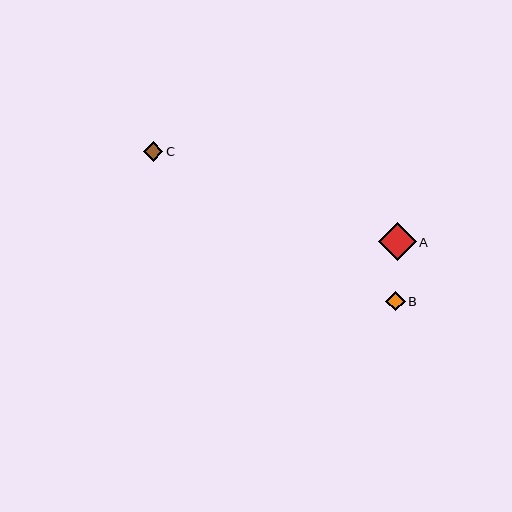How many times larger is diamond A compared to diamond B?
Diamond A is approximately 1.9 times the size of diamond B.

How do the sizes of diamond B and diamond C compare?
Diamond B and diamond C are approximately the same size.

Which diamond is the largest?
Diamond A is the largest with a size of approximately 38 pixels.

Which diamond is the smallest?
Diamond C is the smallest with a size of approximately 20 pixels.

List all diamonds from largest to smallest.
From largest to smallest: A, B, C.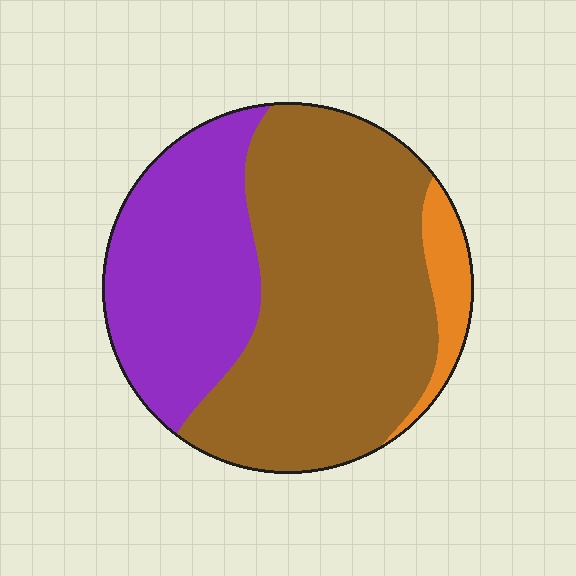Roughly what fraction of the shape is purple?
Purple takes up about one third (1/3) of the shape.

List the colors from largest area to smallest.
From largest to smallest: brown, purple, orange.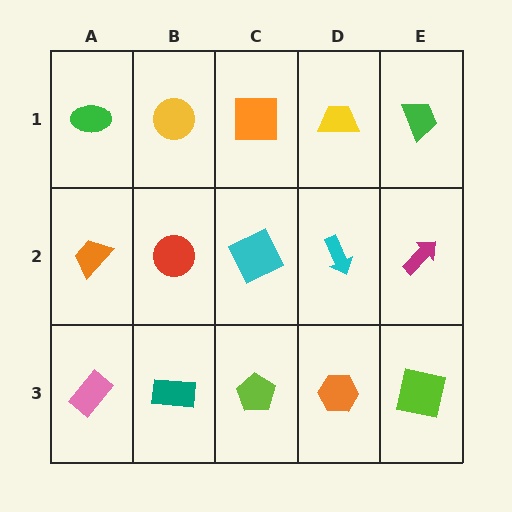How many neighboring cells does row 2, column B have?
4.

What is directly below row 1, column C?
A cyan square.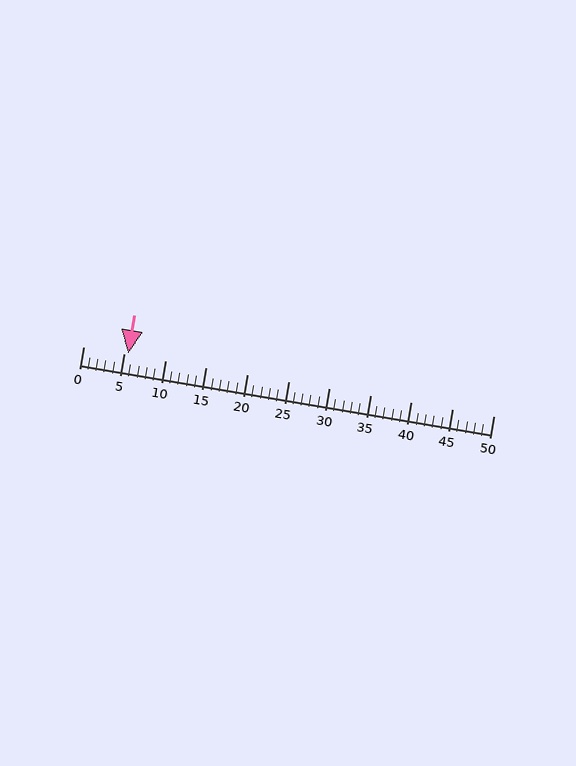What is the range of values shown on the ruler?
The ruler shows values from 0 to 50.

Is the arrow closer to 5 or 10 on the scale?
The arrow is closer to 5.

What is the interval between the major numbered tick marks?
The major tick marks are spaced 5 units apart.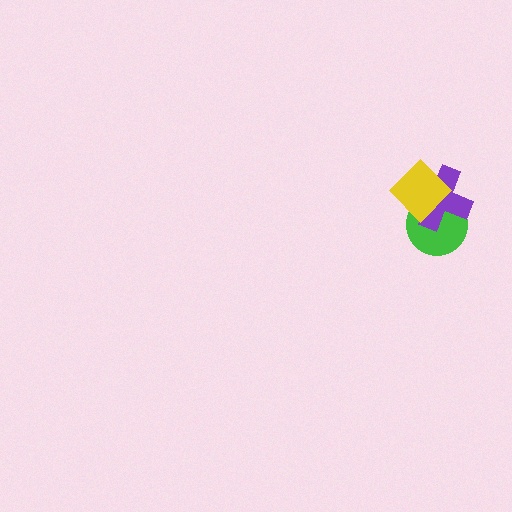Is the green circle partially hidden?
Yes, it is partially covered by another shape.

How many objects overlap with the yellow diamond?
2 objects overlap with the yellow diamond.